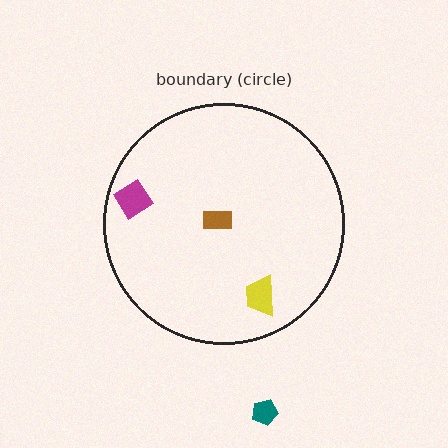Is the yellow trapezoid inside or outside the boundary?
Inside.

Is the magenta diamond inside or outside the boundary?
Inside.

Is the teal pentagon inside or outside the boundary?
Outside.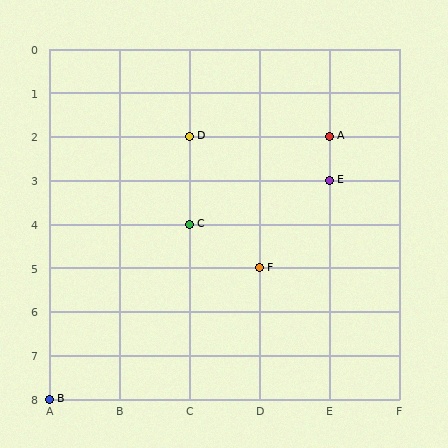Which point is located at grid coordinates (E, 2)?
Point A is at (E, 2).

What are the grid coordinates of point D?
Point D is at grid coordinates (C, 2).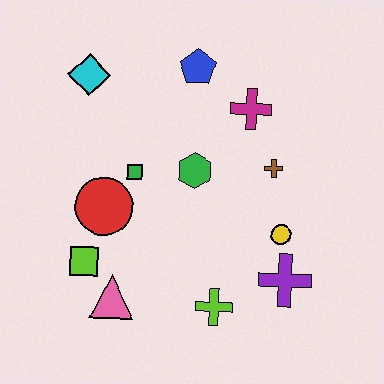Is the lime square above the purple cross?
Yes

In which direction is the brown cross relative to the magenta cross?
The brown cross is below the magenta cross.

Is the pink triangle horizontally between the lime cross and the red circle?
Yes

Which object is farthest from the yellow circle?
The cyan diamond is farthest from the yellow circle.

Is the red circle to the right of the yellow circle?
No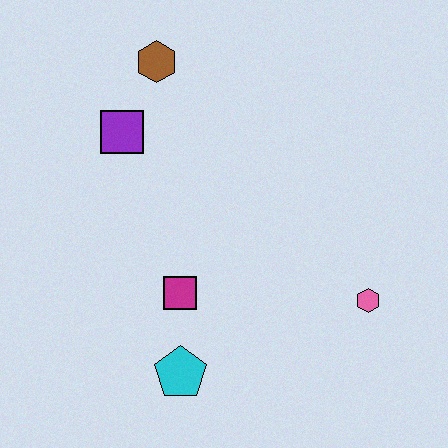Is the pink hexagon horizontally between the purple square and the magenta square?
No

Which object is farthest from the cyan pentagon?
The brown hexagon is farthest from the cyan pentagon.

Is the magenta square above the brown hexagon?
No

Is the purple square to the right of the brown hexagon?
No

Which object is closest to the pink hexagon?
The magenta square is closest to the pink hexagon.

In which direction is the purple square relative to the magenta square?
The purple square is above the magenta square.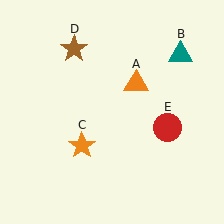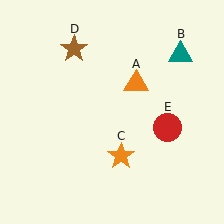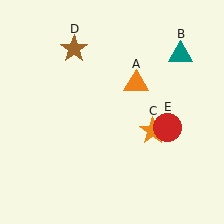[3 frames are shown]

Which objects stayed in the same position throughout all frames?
Orange triangle (object A) and teal triangle (object B) and brown star (object D) and red circle (object E) remained stationary.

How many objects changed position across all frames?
1 object changed position: orange star (object C).